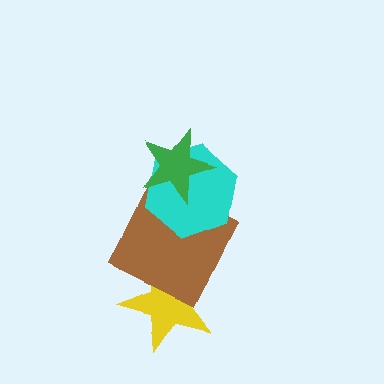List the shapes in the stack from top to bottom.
From top to bottom: the green star, the cyan hexagon, the brown square, the yellow star.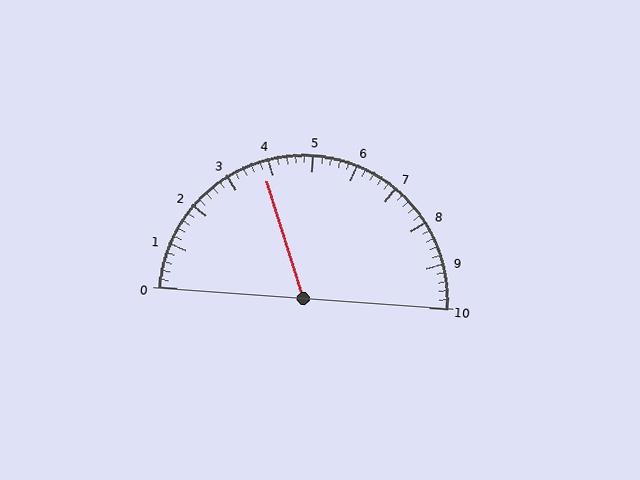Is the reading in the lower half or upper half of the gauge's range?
The reading is in the lower half of the range (0 to 10).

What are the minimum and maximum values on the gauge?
The gauge ranges from 0 to 10.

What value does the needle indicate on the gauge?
The needle indicates approximately 3.8.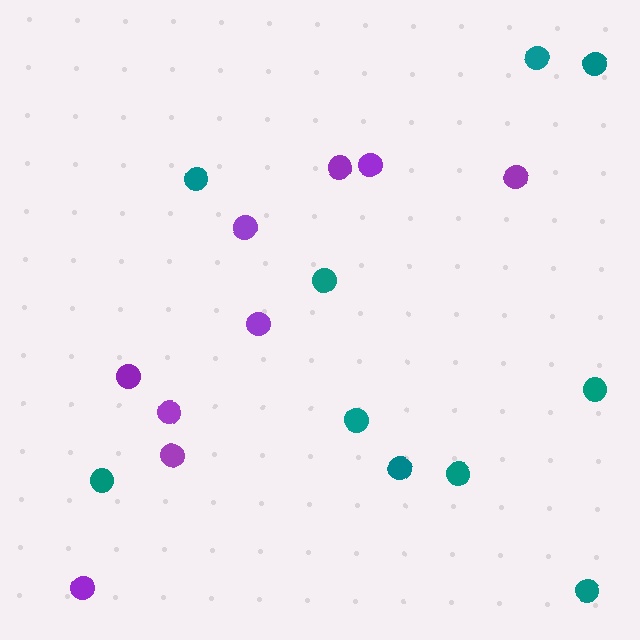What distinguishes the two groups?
There are 2 groups: one group of teal circles (10) and one group of purple circles (9).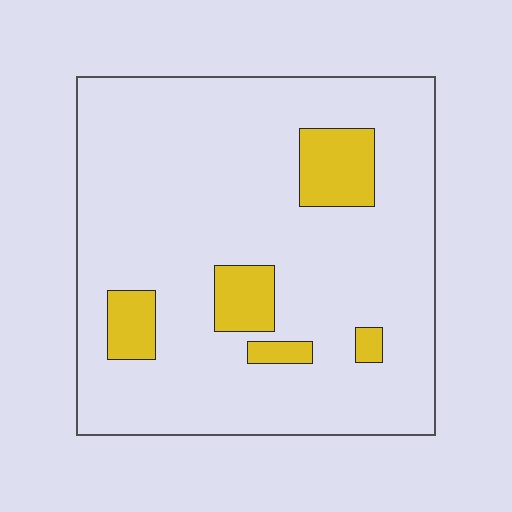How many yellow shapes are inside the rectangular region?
5.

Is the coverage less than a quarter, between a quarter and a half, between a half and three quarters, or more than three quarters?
Less than a quarter.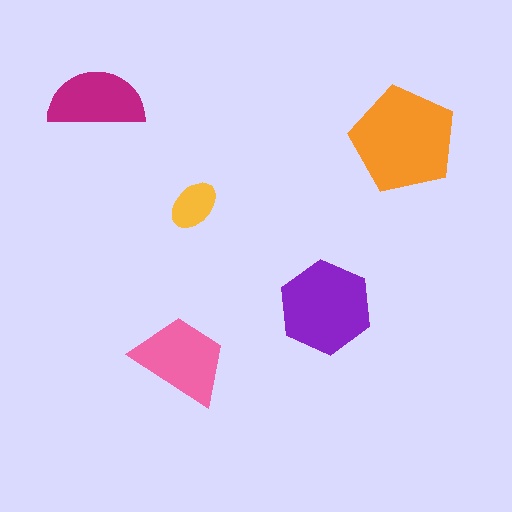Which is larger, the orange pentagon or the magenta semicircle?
The orange pentagon.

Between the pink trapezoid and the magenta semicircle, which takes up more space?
The pink trapezoid.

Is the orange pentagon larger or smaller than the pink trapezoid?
Larger.